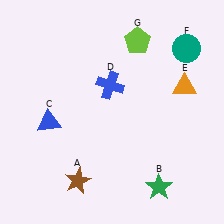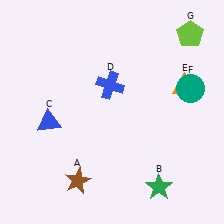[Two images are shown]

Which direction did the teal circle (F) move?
The teal circle (F) moved down.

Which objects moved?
The objects that moved are: the teal circle (F), the lime pentagon (G).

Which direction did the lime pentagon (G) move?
The lime pentagon (G) moved right.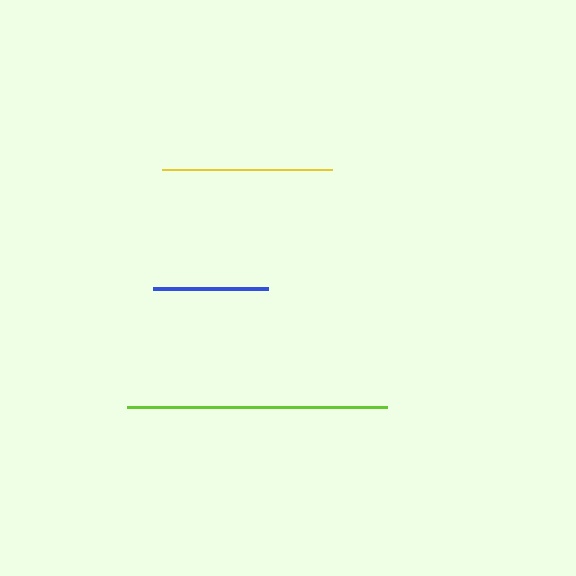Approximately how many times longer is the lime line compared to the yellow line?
The lime line is approximately 1.5 times the length of the yellow line.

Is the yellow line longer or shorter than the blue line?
The yellow line is longer than the blue line.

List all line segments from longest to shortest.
From longest to shortest: lime, yellow, blue.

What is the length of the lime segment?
The lime segment is approximately 260 pixels long.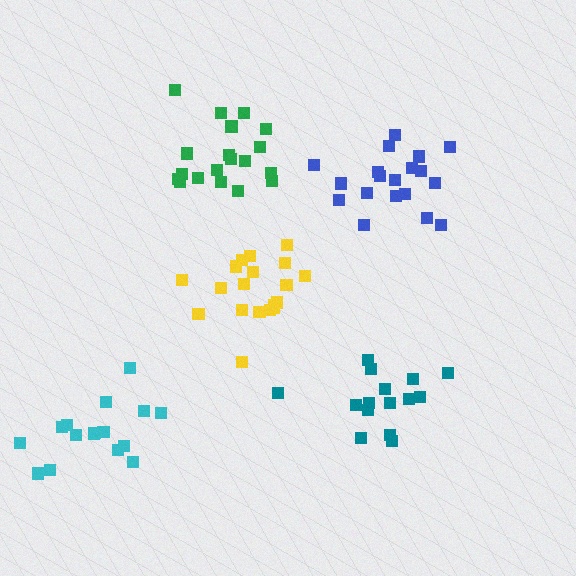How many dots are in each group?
Group 1: 15 dots, Group 2: 19 dots, Group 3: 19 dots, Group 4: 16 dots, Group 5: 19 dots (88 total).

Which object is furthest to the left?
The cyan cluster is leftmost.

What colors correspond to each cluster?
The clusters are colored: teal, green, blue, cyan, yellow.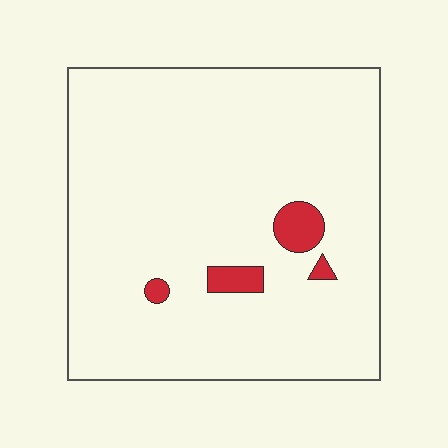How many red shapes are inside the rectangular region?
4.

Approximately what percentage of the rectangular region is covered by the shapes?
Approximately 5%.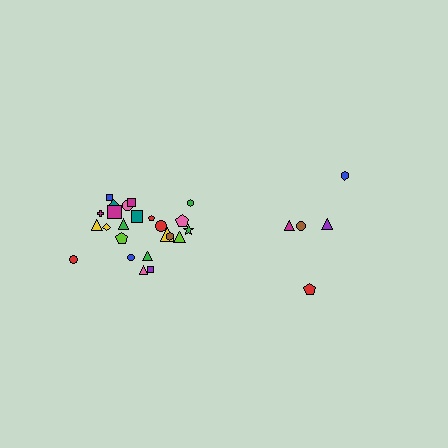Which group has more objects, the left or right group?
The left group.